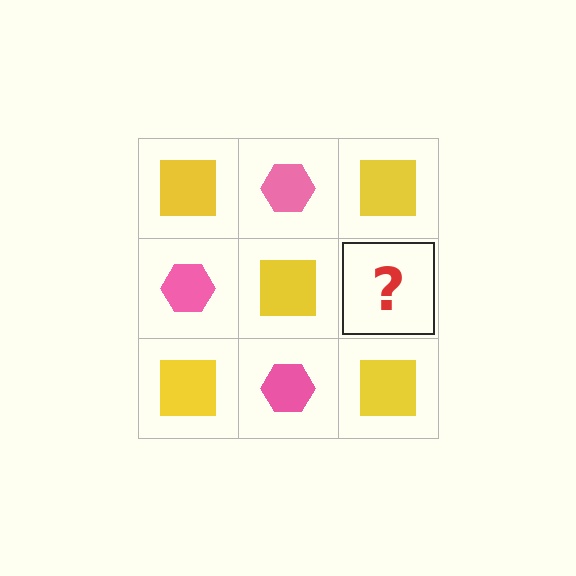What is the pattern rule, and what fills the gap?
The rule is that it alternates yellow square and pink hexagon in a checkerboard pattern. The gap should be filled with a pink hexagon.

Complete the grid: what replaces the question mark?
The question mark should be replaced with a pink hexagon.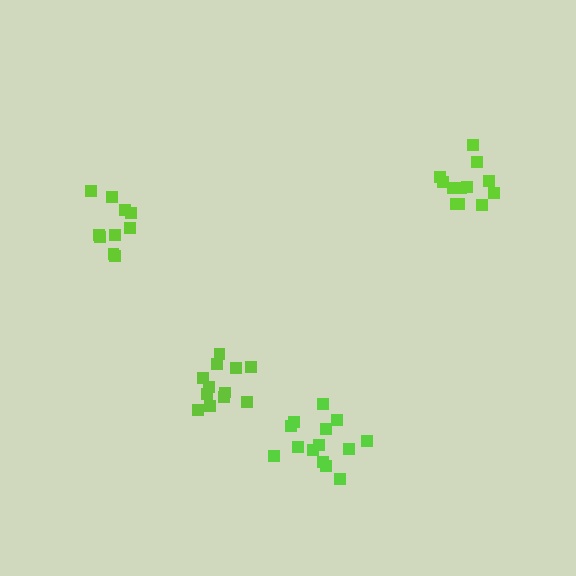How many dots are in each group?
Group 1: 14 dots, Group 2: 12 dots, Group 3: 12 dots, Group 4: 10 dots (48 total).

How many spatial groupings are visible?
There are 4 spatial groupings.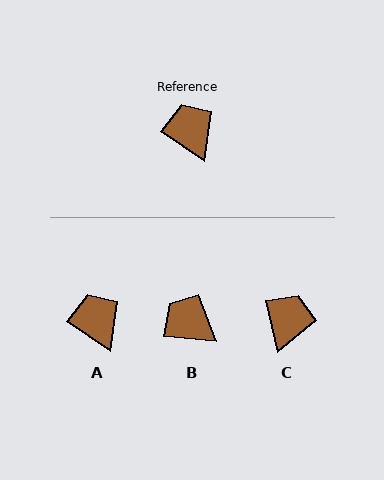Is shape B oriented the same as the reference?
No, it is off by about 29 degrees.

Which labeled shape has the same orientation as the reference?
A.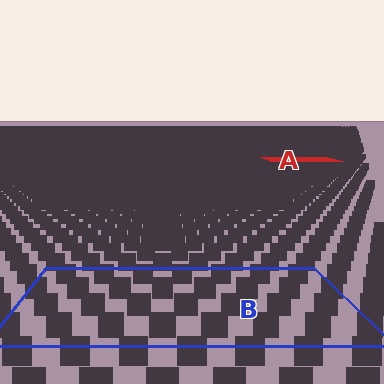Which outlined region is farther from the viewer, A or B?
Region A is farther from the viewer — the texture elements inside it appear smaller and more densely packed.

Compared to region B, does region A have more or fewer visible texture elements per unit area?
Region A has more texture elements per unit area — they are packed more densely because it is farther away.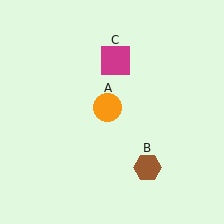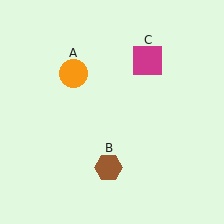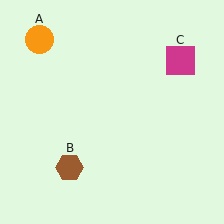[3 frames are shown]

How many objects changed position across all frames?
3 objects changed position: orange circle (object A), brown hexagon (object B), magenta square (object C).